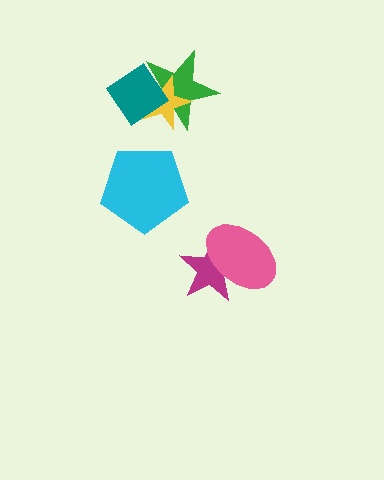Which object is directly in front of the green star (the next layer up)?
The yellow star is directly in front of the green star.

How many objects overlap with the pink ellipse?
1 object overlaps with the pink ellipse.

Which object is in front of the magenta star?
The pink ellipse is in front of the magenta star.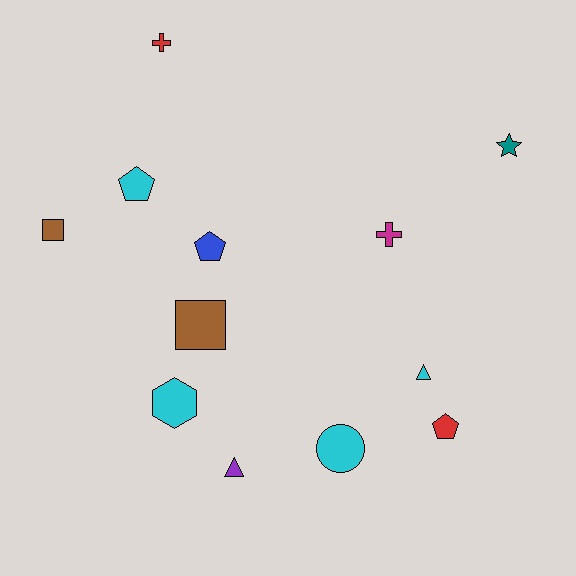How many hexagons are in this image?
There is 1 hexagon.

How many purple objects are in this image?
There is 1 purple object.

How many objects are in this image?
There are 12 objects.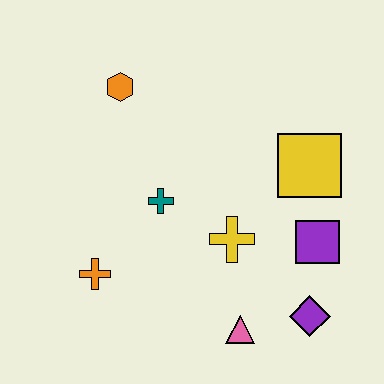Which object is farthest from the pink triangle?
The orange hexagon is farthest from the pink triangle.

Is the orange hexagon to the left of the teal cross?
Yes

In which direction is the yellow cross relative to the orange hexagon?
The yellow cross is below the orange hexagon.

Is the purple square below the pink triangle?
No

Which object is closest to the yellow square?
The purple square is closest to the yellow square.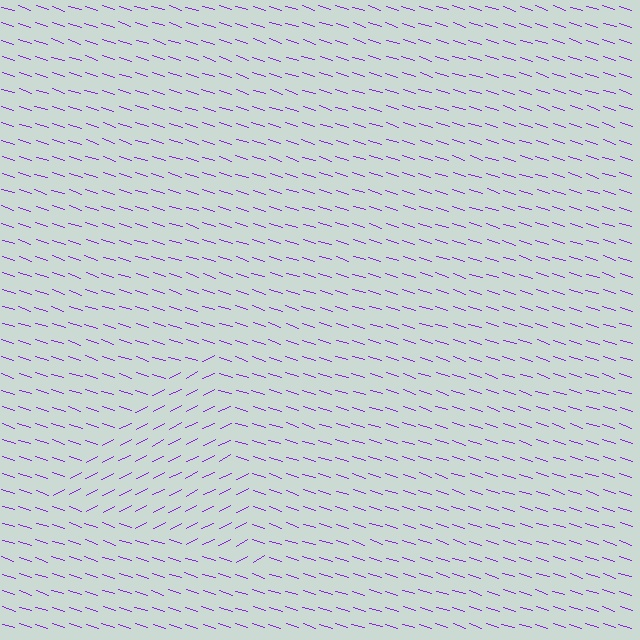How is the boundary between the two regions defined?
The boundary is defined purely by a change in line orientation (approximately 45 degrees difference). All lines are the same color and thickness.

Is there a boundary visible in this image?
Yes, there is a texture boundary formed by a change in line orientation.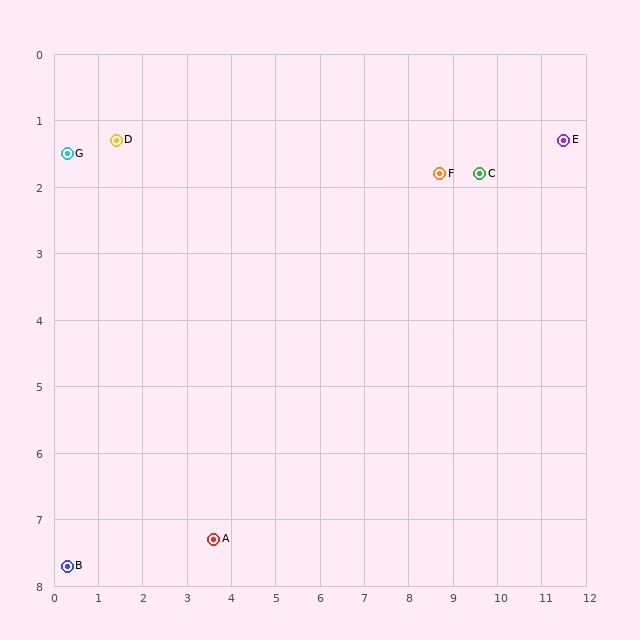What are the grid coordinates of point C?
Point C is at approximately (9.6, 1.8).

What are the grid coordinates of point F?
Point F is at approximately (8.7, 1.8).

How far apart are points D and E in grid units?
Points D and E are about 10.1 grid units apart.